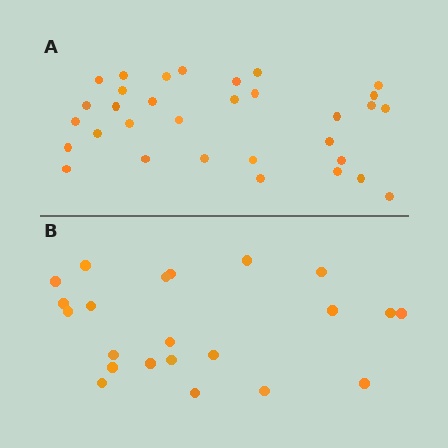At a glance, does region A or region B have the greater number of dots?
Region A (the top region) has more dots.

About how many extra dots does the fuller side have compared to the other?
Region A has roughly 10 or so more dots than region B.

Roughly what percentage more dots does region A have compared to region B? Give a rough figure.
About 45% more.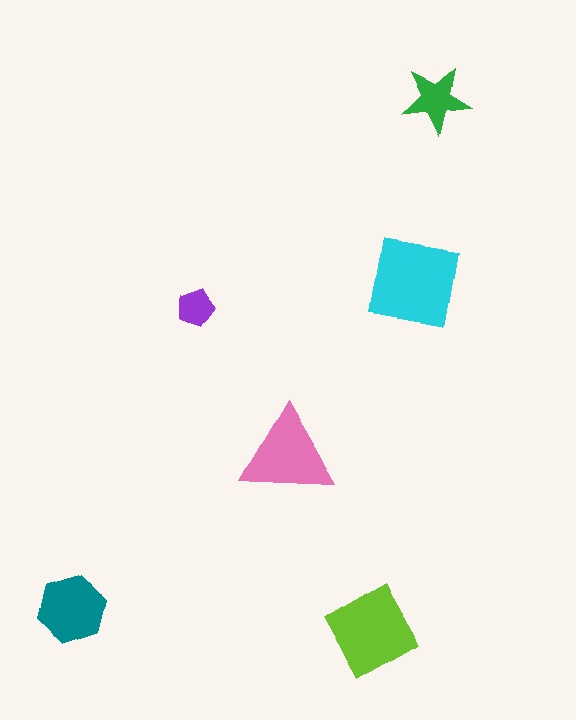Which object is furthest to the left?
The teal hexagon is leftmost.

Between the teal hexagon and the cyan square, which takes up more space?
The cyan square.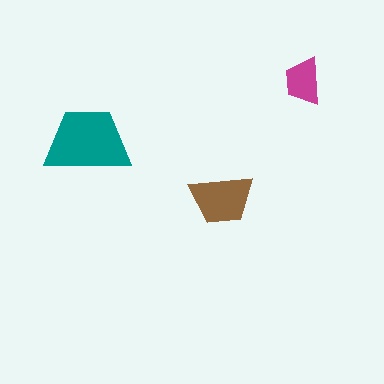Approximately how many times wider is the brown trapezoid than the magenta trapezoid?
About 1.5 times wider.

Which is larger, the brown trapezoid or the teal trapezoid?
The teal one.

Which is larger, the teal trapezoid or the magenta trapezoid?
The teal one.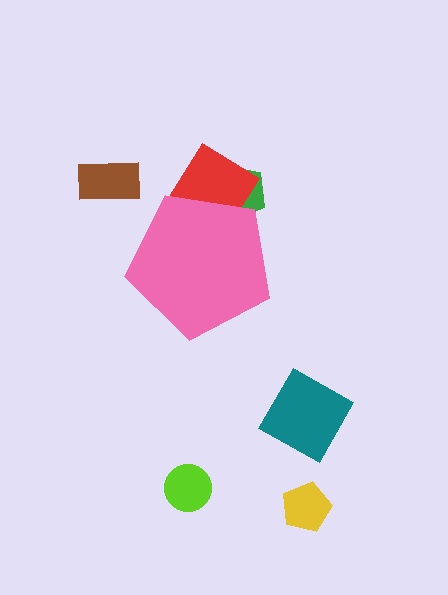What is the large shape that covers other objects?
A pink pentagon.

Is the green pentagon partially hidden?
Yes, the green pentagon is partially hidden behind the pink pentagon.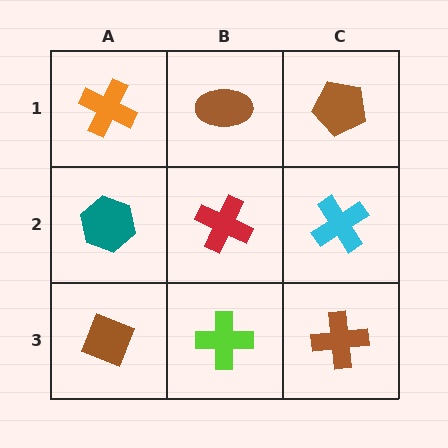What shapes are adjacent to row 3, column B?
A red cross (row 2, column B), a brown diamond (row 3, column A), a brown cross (row 3, column C).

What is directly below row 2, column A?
A brown diamond.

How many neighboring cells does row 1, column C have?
2.